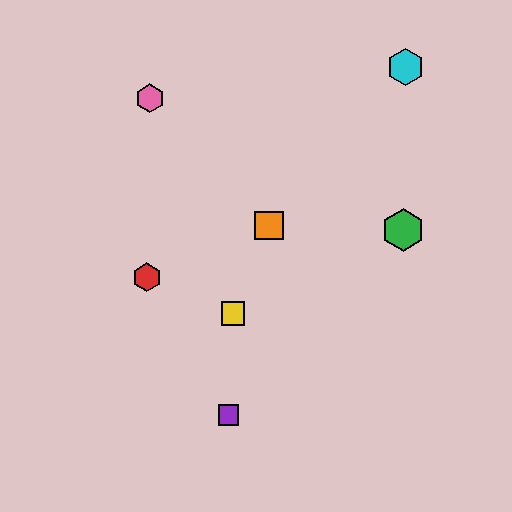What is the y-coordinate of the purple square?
The purple square is at y≈415.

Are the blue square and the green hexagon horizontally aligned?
No, the blue square is at y≈313 and the green hexagon is at y≈230.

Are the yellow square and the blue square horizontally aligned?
Yes, both are at y≈313.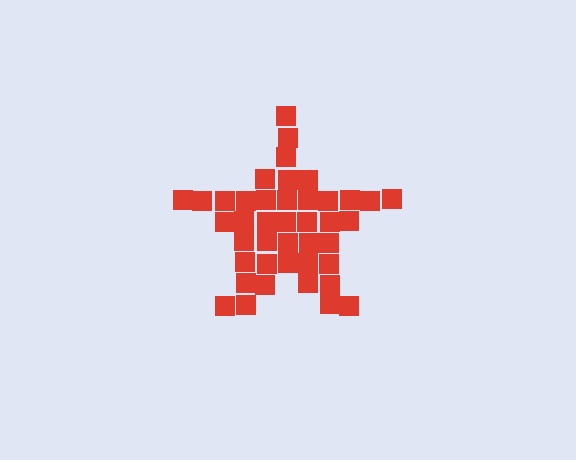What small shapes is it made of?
It is made of small squares.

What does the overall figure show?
The overall figure shows a star.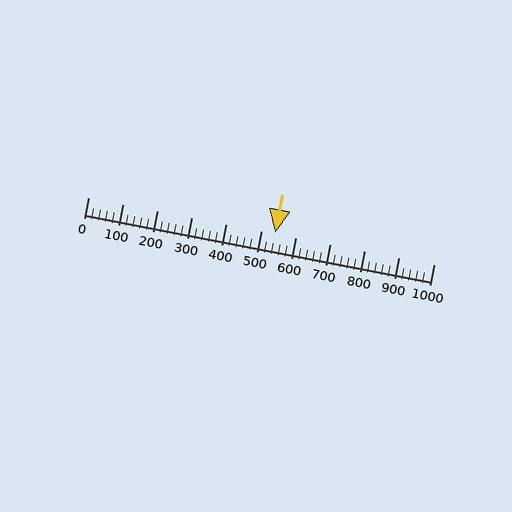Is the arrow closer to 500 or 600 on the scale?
The arrow is closer to 500.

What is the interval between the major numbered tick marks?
The major tick marks are spaced 100 units apart.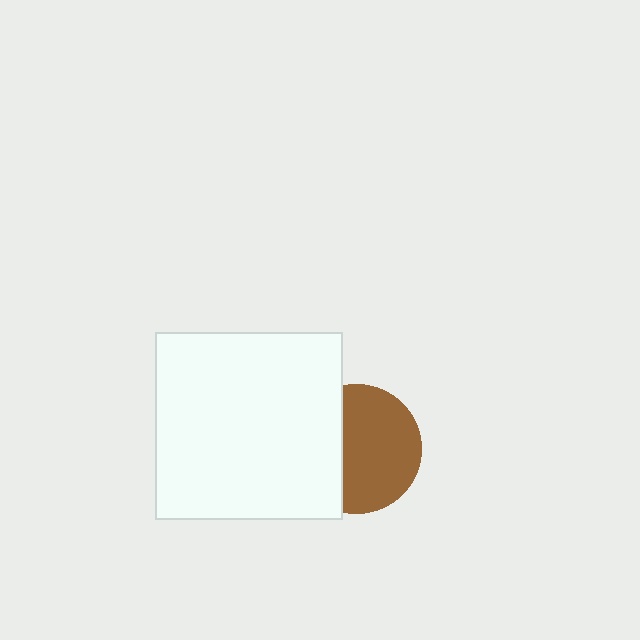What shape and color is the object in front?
The object in front is a white rectangle.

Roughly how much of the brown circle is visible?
About half of it is visible (roughly 63%).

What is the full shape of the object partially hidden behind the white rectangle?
The partially hidden object is a brown circle.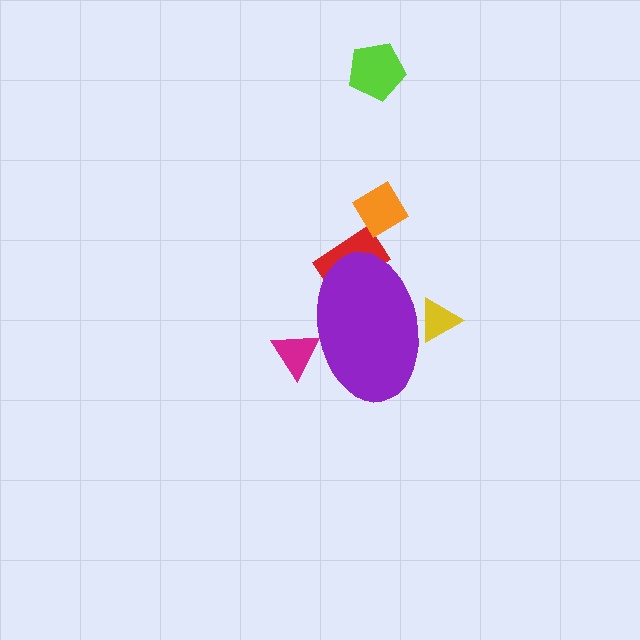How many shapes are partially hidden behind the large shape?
3 shapes are partially hidden.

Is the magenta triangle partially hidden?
Yes, the magenta triangle is partially hidden behind the purple ellipse.